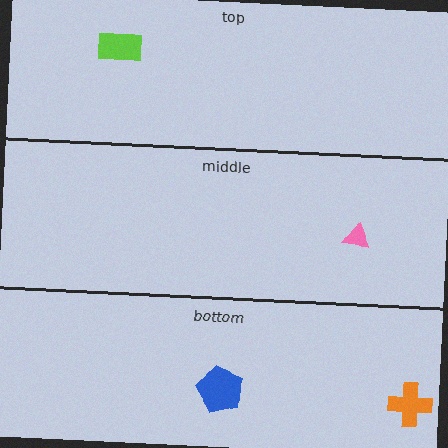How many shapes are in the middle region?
1.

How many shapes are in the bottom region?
2.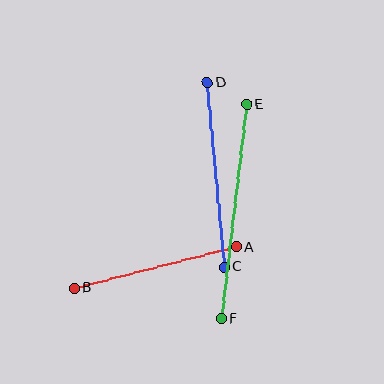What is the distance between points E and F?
The distance is approximately 216 pixels.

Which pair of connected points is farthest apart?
Points E and F are farthest apart.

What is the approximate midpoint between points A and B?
The midpoint is at approximately (155, 267) pixels.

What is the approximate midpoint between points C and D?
The midpoint is at approximately (216, 175) pixels.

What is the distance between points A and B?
The distance is approximately 168 pixels.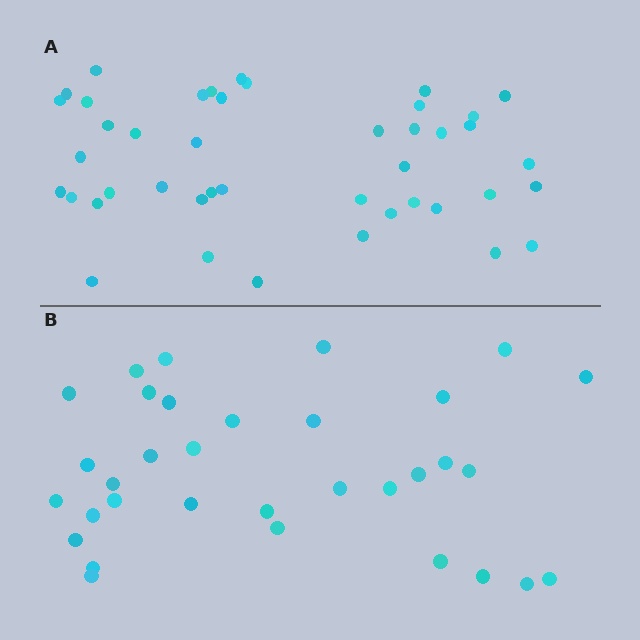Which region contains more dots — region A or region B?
Region A (the top region) has more dots.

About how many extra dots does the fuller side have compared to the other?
Region A has roughly 10 or so more dots than region B.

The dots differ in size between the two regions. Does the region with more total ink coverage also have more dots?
No. Region B has more total ink coverage because its dots are larger, but region A actually contains more individual dots. Total area can be misleading — the number of items is what matters here.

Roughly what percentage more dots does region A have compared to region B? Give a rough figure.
About 30% more.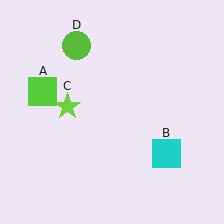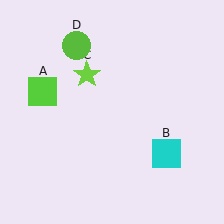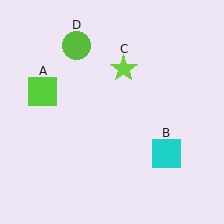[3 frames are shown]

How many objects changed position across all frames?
1 object changed position: lime star (object C).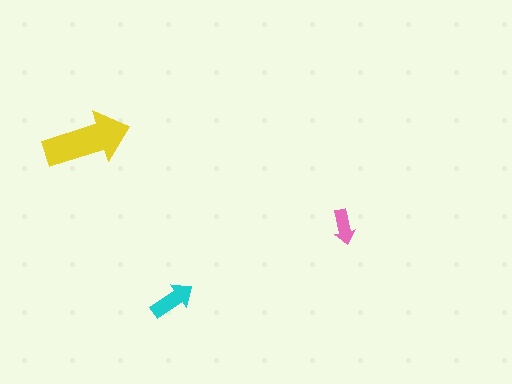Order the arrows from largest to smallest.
the yellow one, the cyan one, the pink one.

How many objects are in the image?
There are 3 objects in the image.